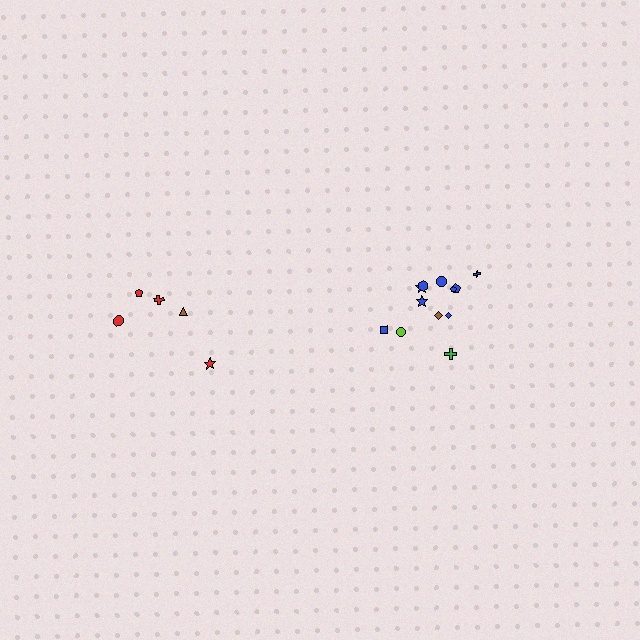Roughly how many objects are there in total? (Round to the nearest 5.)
Roughly 15 objects in total.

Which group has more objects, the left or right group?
The right group.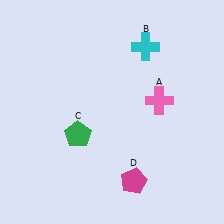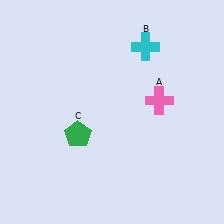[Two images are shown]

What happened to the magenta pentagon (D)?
The magenta pentagon (D) was removed in Image 2. It was in the bottom-right area of Image 1.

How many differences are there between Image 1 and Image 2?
There is 1 difference between the two images.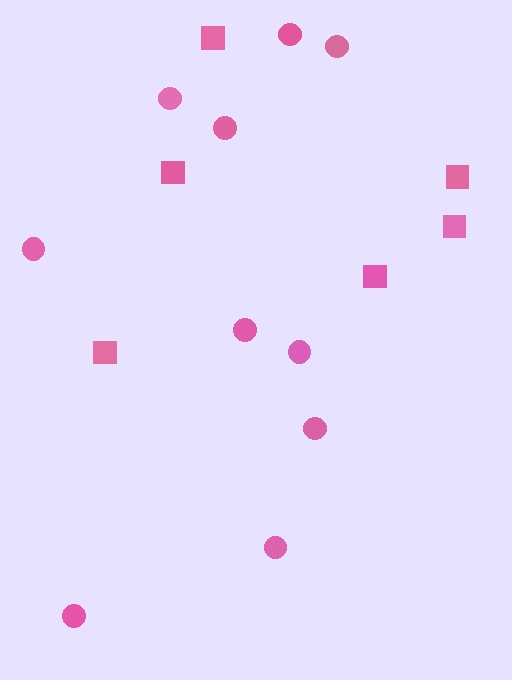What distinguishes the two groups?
There are 2 groups: one group of circles (10) and one group of squares (6).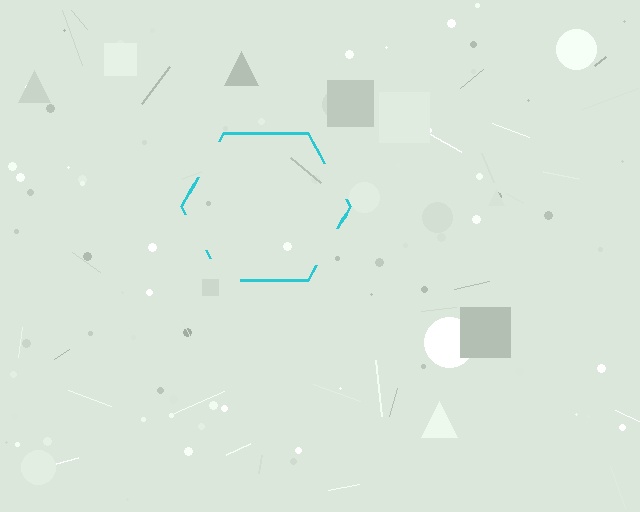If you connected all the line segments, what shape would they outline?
They would outline a hexagon.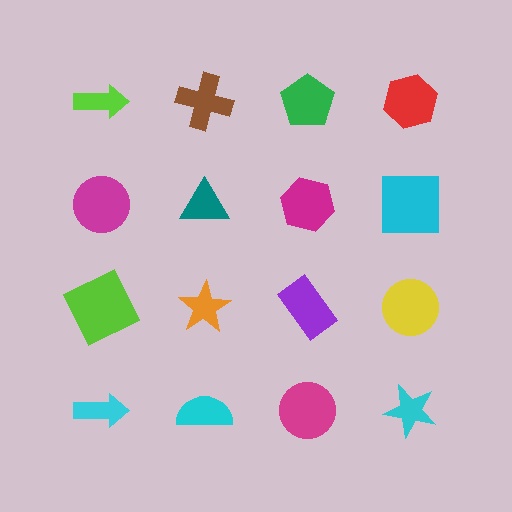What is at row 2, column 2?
A teal triangle.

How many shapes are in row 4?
4 shapes.